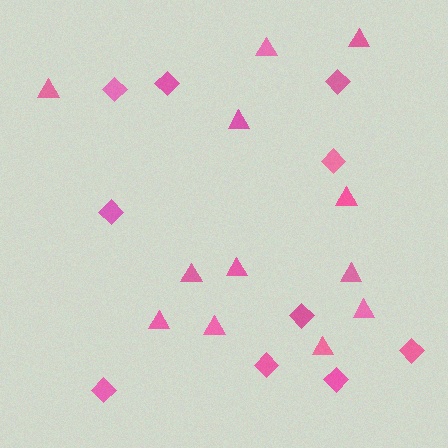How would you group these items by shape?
There are 2 groups: one group of diamonds (10) and one group of triangles (12).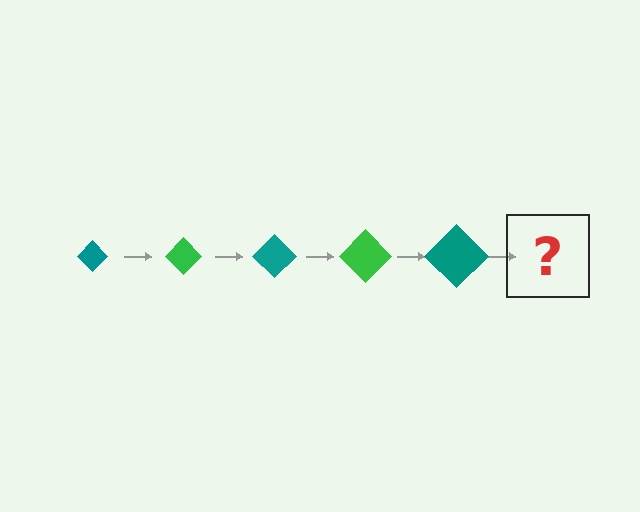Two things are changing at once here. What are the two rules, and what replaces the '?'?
The two rules are that the diamond grows larger each step and the color cycles through teal and green. The '?' should be a green diamond, larger than the previous one.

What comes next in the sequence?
The next element should be a green diamond, larger than the previous one.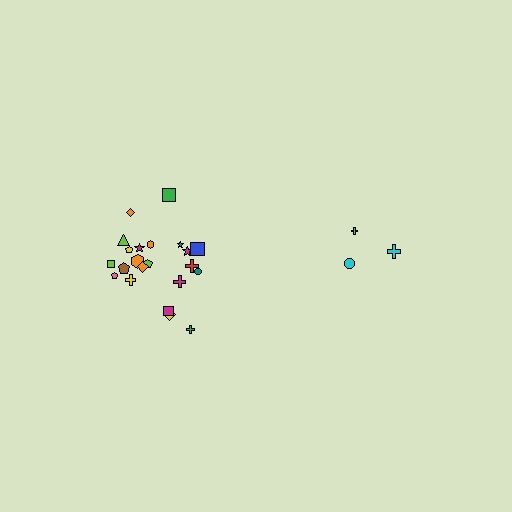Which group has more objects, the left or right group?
The left group.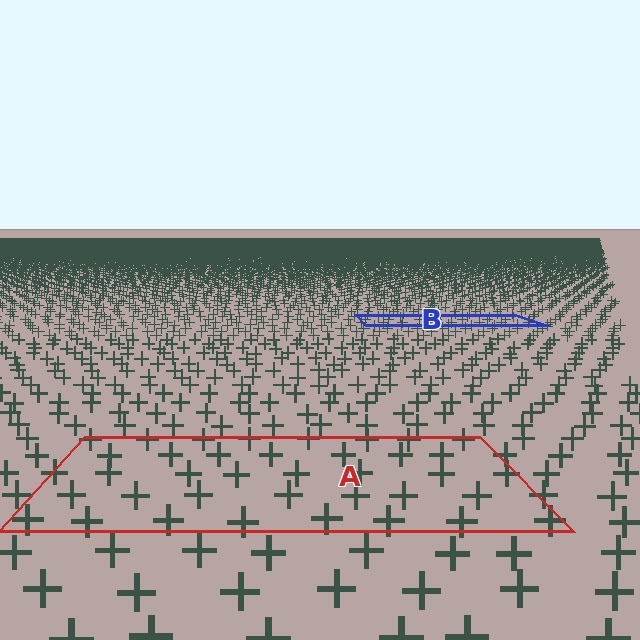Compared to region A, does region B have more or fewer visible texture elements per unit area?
Region B has more texture elements per unit area — they are packed more densely because it is farther away.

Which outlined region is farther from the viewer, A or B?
Region B is farther from the viewer — the texture elements inside it appear smaller and more densely packed.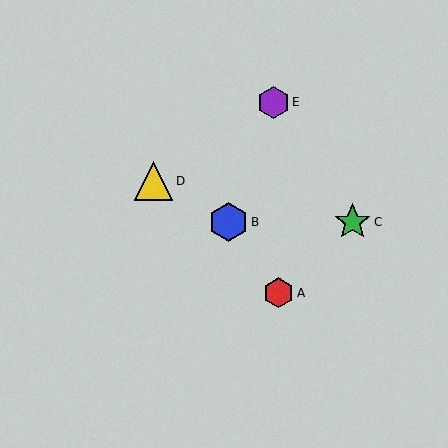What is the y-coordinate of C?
Object C is at y≈222.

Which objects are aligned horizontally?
Objects B, C are aligned horizontally.